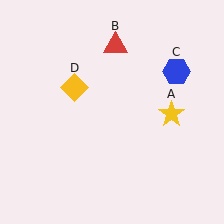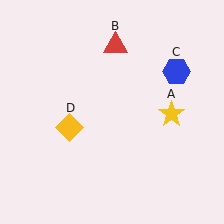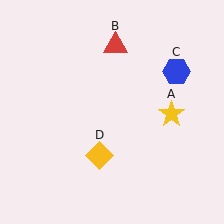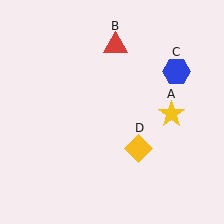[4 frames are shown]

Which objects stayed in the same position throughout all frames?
Yellow star (object A) and red triangle (object B) and blue hexagon (object C) remained stationary.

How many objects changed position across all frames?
1 object changed position: yellow diamond (object D).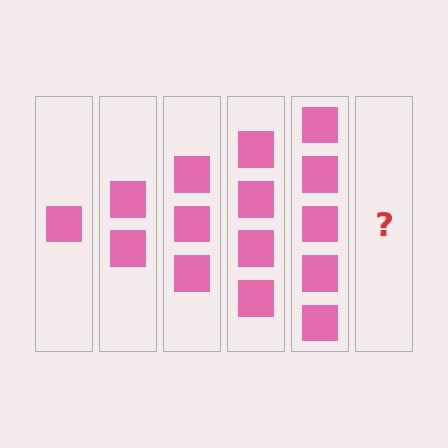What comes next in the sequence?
The next element should be 6 squares.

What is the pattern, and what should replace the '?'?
The pattern is that each step adds one more square. The '?' should be 6 squares.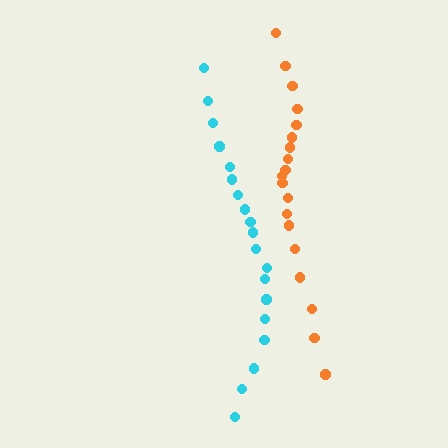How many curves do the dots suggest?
There are 2 distinct paths.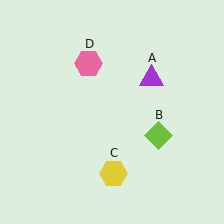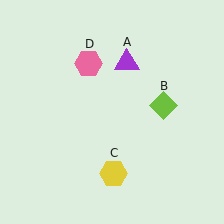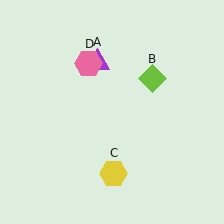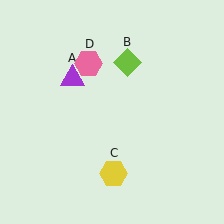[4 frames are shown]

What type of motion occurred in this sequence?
The purple triangle (object A), lime diamond (object B) rotated counterclockwise around the center of the scene.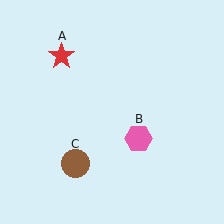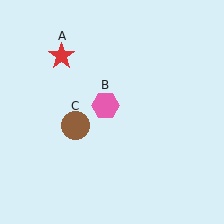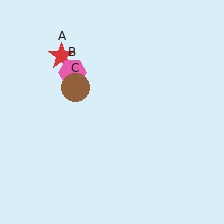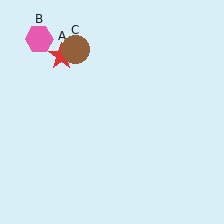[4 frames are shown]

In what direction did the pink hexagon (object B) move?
The pink hexagon (object B) moved up and to the left.